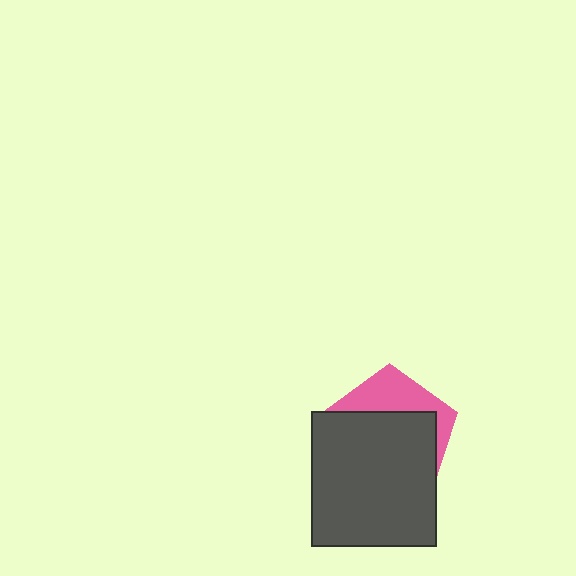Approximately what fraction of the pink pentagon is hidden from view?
Roughly 68% of the pink pentagon is hidden behind the dark gray rectangle.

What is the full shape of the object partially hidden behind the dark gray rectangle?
The partially hidden object is a pink pentagon.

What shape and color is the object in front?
The object in front is a dark gray rectangle.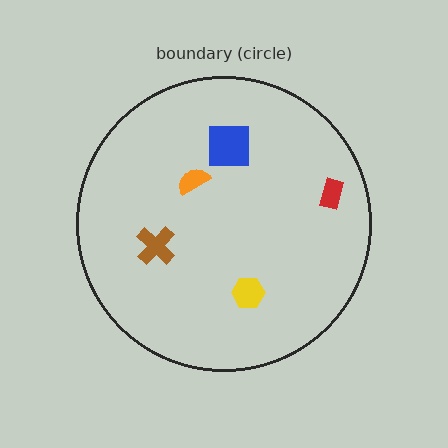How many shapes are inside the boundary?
5 inside, 0 outside.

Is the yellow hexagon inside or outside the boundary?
Inside.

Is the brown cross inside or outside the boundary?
Inside.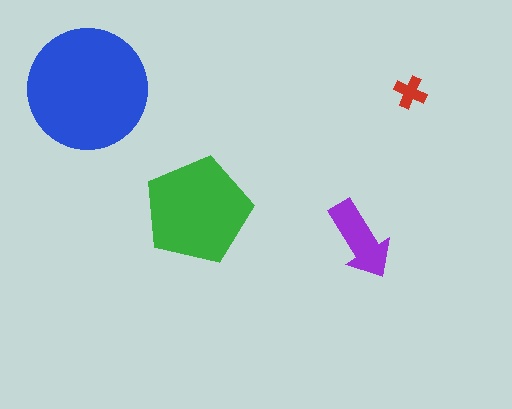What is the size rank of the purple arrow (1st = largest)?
3rd.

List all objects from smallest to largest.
The red cross, the purple arrow, the green pentagon, the blue circle.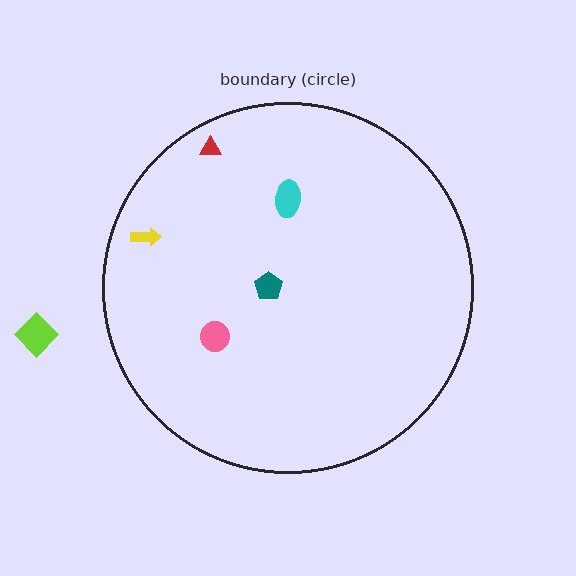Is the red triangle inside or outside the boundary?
Inside.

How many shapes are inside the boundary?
5 inside, 1 outside.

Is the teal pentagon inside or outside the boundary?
Inside.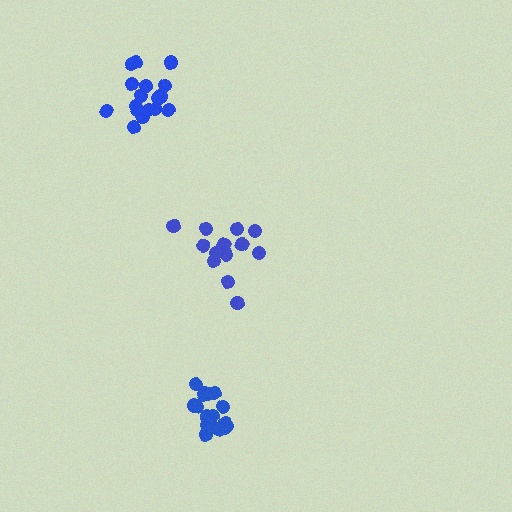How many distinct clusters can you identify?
There are 3 distinct clusters.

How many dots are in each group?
Group 1: 14 dots, Group 2: 17 dots, Group 3: 17 dots (48 total).